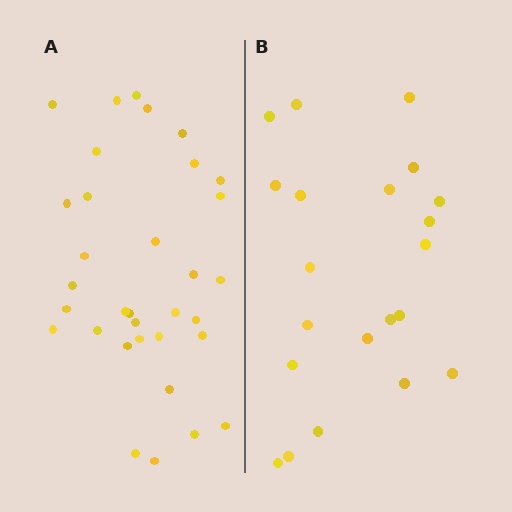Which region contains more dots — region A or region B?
Region A (the left region) has more dots.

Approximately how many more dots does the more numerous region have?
Region A has roughly 12 or so more dots than region B.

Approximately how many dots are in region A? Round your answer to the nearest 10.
About 30 dots. (The exact count is 33, which rounds to 30.)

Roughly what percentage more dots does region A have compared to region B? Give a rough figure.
About 55% more.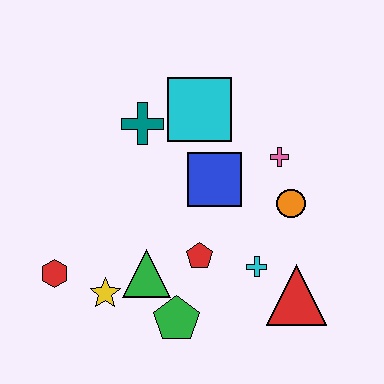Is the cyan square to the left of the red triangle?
Yes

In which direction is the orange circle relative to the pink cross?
The orange circle is below the pink cross.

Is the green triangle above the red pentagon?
No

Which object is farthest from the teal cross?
The red triangle is farthest from the teal cross.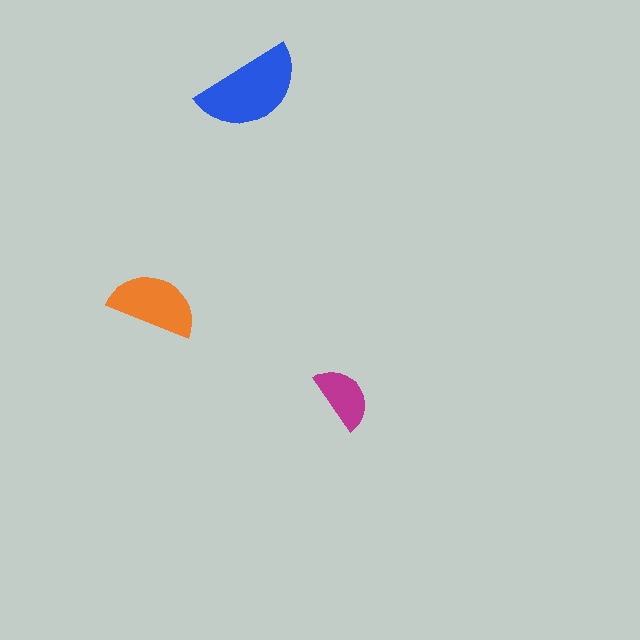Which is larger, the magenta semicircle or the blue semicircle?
The blue one.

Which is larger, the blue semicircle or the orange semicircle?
The blue one.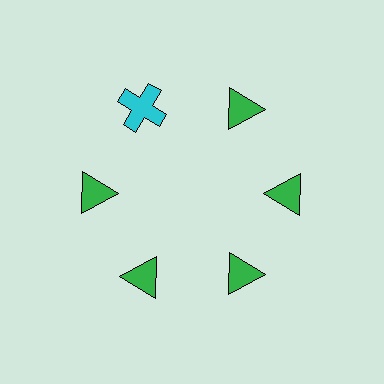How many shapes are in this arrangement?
There are 6 shapes arranged in a ring pattern.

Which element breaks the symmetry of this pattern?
The cyan cross at roughly the 11 o'clock position breaks the symmetry. All other shapes are green triangles.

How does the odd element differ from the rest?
It differs in both color (cyan instead of green) and shape (cross instead of triangle).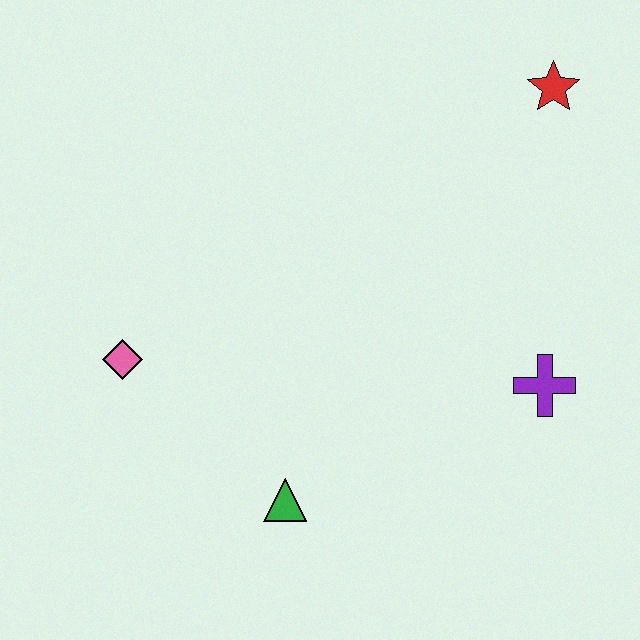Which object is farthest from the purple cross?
The pink diamond is farthest from the purple cross.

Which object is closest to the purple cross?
The green triangle is closest to the purple cross.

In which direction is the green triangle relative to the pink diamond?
The green triangle is to the right of the pink diamond.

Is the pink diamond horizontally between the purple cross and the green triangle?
No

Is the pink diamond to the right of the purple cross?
No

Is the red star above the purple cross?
Yes